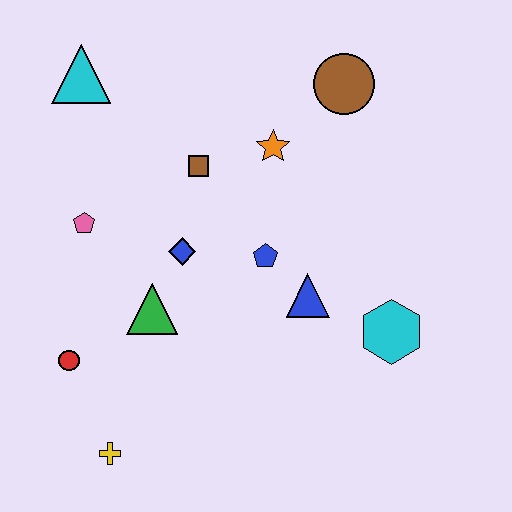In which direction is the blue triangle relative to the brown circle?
The blue triangle is below the brown circle.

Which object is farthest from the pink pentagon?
The cyan hexagon is farthest from the pink pentagon.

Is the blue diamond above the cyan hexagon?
Yes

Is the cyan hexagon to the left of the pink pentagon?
No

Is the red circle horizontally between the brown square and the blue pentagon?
No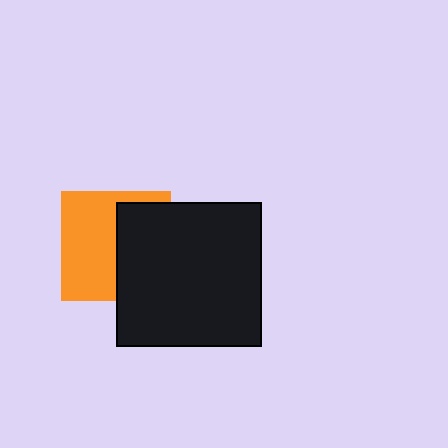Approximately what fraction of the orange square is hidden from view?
Roughly 46% of the orange square is hidden behind the black square.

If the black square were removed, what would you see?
You would see the complete orange square.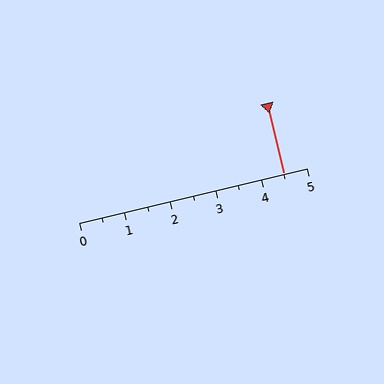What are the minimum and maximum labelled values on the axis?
The axis runs from 0 to 5.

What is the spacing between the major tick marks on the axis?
The major ticks are spaced 1 apart.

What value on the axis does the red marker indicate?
The marker indicates approximately 4.5.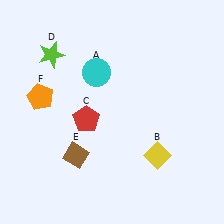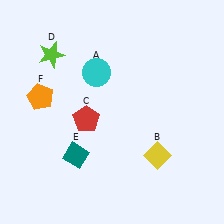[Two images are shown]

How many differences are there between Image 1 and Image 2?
There is 1 difference between the two images.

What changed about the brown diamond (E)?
In Image 1, E is brown. In Image 2, it changed to teal.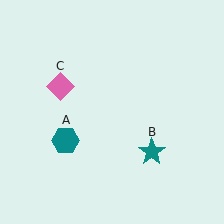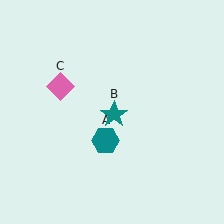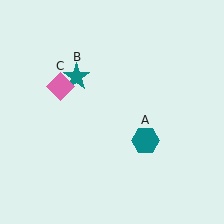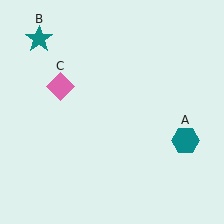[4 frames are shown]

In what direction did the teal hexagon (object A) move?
The teal hexagon (object A) moved right.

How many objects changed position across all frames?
2 objects changed position: teal hexagon (object A), teal star (object B).